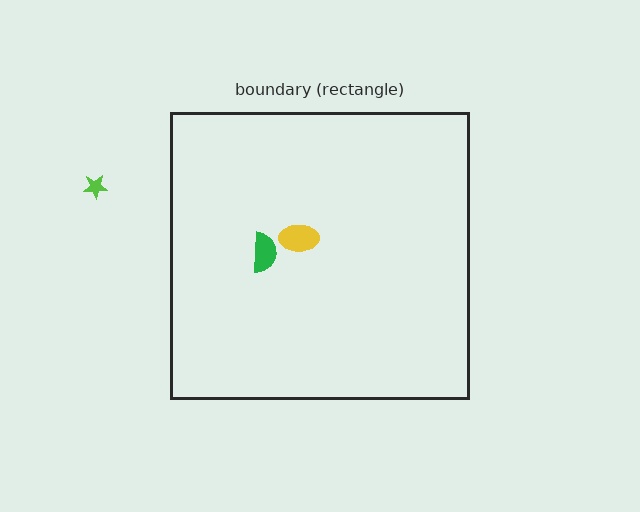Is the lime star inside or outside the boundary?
Outside.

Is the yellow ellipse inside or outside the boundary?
Inside.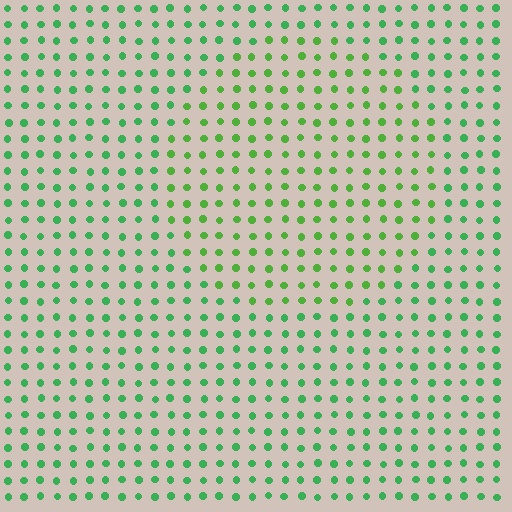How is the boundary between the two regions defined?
The boundary is defined purely by a slight shift in hue (about 25 degrees). Spacing, size, and orientation are identical on both sides.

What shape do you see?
I see a circle.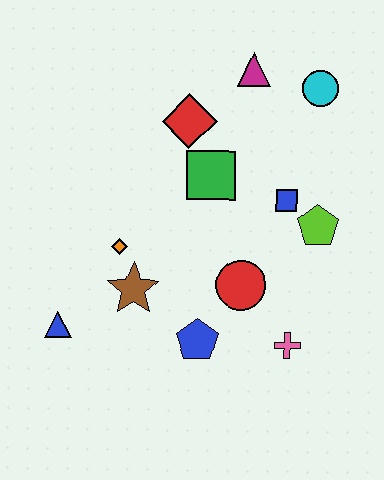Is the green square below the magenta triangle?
Yes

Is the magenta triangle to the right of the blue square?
No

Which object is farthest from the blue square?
The blue triangle is farthest from the blue square.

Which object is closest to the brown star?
The orange diamond is closest to the brown star.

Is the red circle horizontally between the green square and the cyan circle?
Yes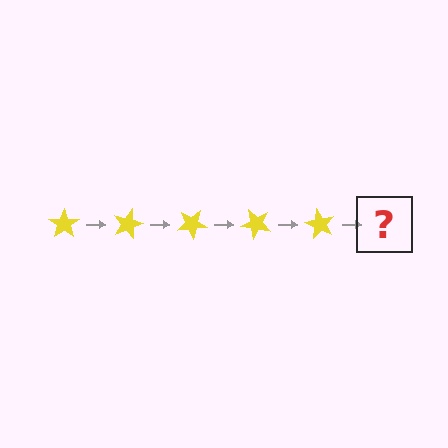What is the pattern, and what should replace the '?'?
The pattern is that the star rotates 15 degrees each step. The '?' should be a yellow star rotated 75 degrees.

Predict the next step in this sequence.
The next step is a yellow star rotated 75 degrees.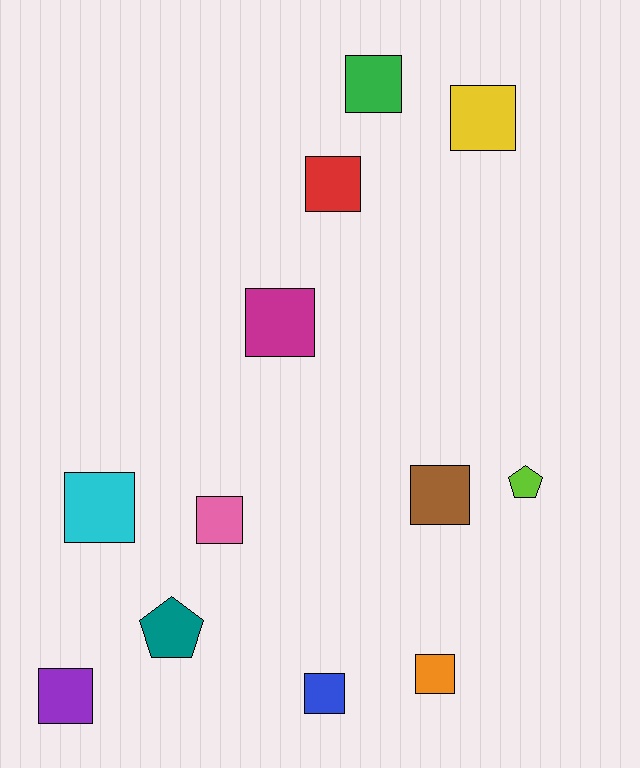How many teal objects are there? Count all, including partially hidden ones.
There is 1 teal object.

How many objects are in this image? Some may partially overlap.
There are 12 objects.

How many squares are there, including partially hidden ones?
There are 10 squares.